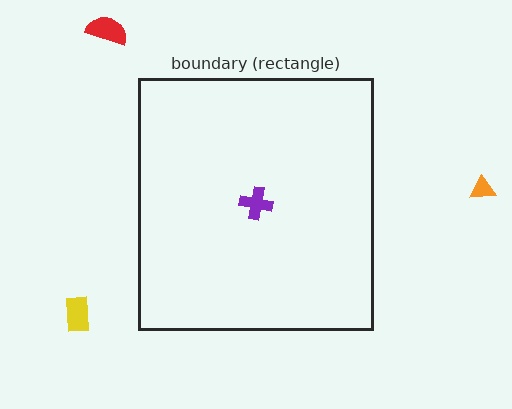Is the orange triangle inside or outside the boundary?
Outside.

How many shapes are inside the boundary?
1 inside, 3 outside.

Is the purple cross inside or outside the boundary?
Inside.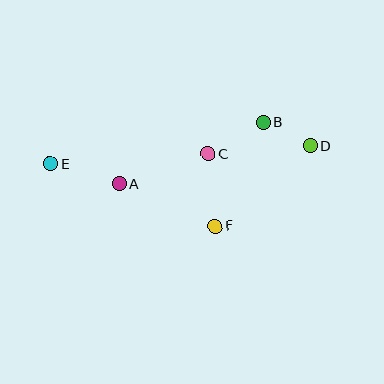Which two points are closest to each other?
Points B and D are closest to each other.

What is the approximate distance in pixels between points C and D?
The distance between C and D is approximately 103 pixels.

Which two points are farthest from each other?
Points D and E are farthest from each other.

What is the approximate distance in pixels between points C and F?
The distance between C and F is approximately 73 pixels.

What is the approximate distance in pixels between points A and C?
The distance between A and C is approximately 94 pixels.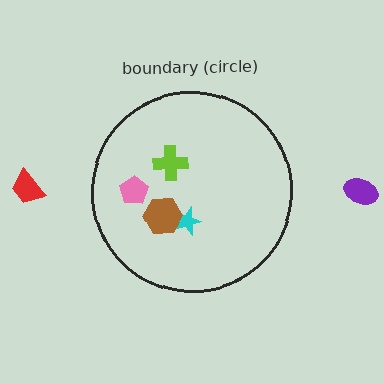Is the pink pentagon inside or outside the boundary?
Inside.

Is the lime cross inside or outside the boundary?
Inside.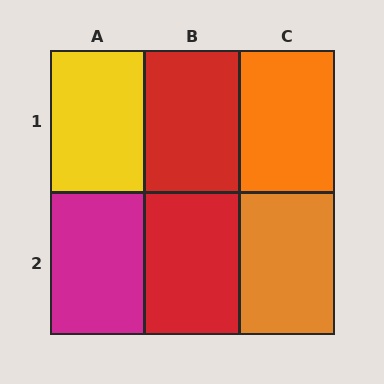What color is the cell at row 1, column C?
Orange.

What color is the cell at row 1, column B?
Red.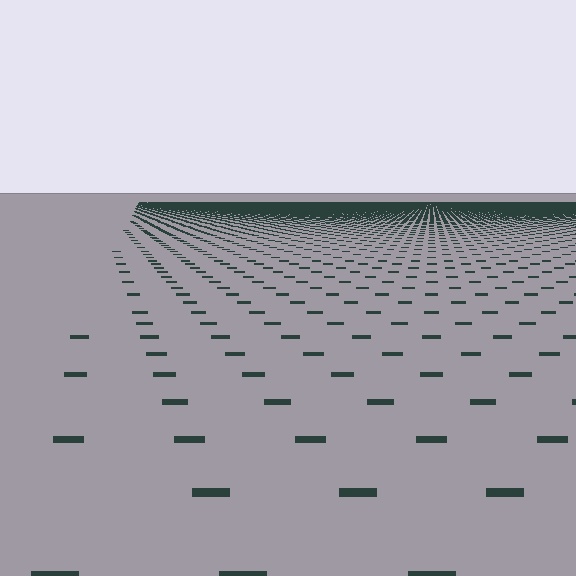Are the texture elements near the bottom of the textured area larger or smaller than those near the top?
Larger. Near the bottom, elements are closer to the viewer and appear at a bigger on-screen size.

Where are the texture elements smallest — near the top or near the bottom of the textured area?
Near the top.